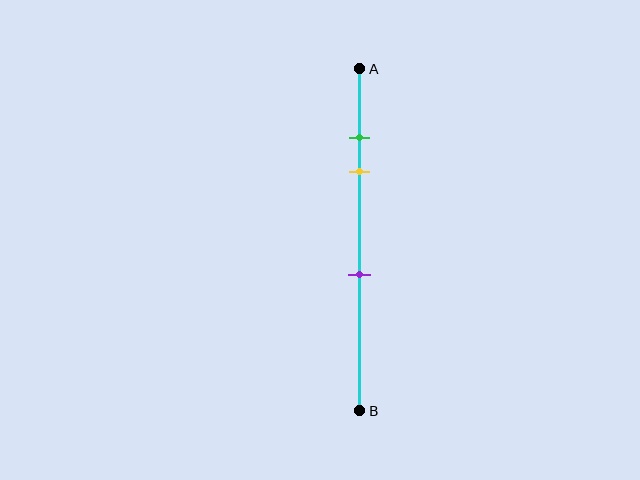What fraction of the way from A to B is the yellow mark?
The yellow mark is approximately 30% (0.3) of the way from A to B.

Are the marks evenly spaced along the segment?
No, the marks are not evenly spaced.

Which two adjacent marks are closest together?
The green and yellow marks are the closest adjacent pair.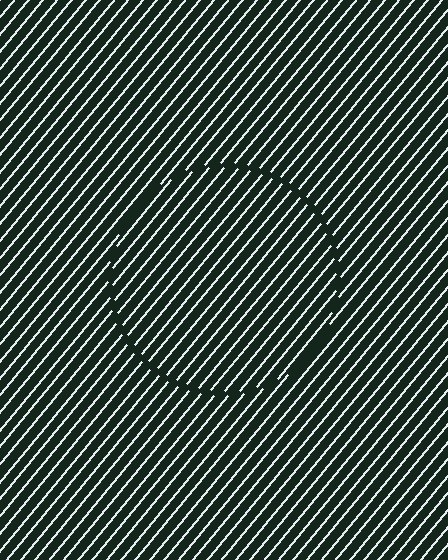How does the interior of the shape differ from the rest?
The interior of the shape contains the same grating, shifted by half a period — the contour is defined by the phase discontinuity where line-ends from the inner and outer gratings abut.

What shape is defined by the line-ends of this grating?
An illusory circle. The interior of the shape contains the same grating, shifted by half a period — the contour is defined by the phase discontinuity where line-ends from the inner and outer gratings abut.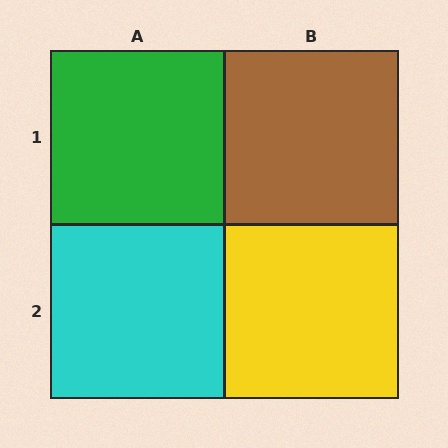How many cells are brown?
1 cell is brown.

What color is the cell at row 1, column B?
Brown.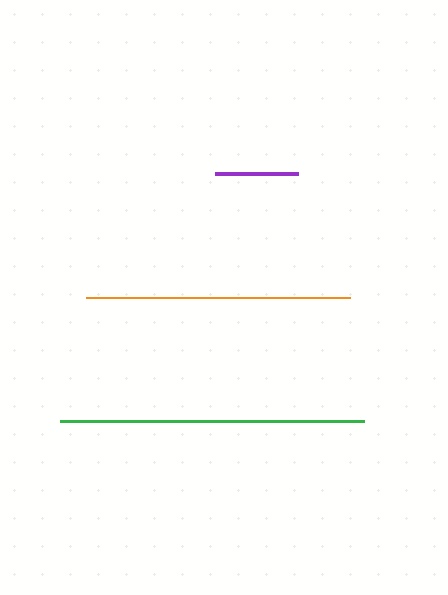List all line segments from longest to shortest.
From longest to shortest: green, orange, purple.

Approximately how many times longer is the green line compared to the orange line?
The green line is approximately 1.1 times the length of the orange line.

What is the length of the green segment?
The green segment is approximately 304 pixels long.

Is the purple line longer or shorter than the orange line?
The orange line is longer than the purple line.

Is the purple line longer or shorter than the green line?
The green line is longer than the purple line.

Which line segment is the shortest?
The purple line is the shortest at approximately 83 pixels.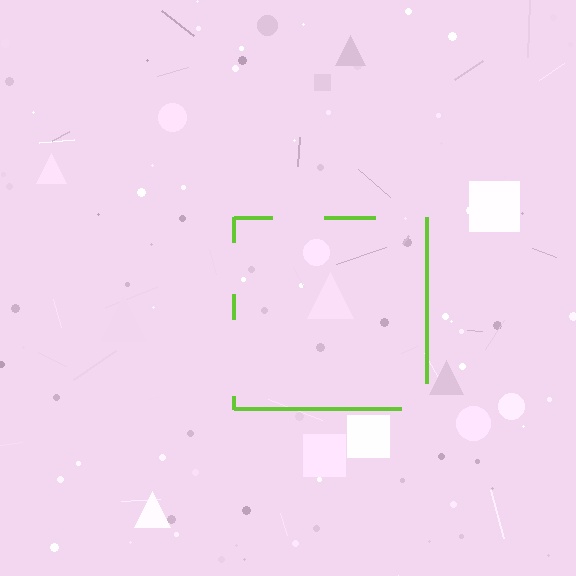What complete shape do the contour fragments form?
The contour fragments form a square.